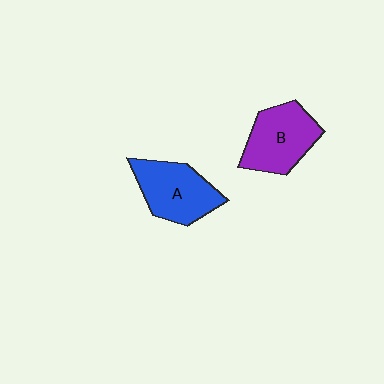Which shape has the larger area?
Shape A (blue).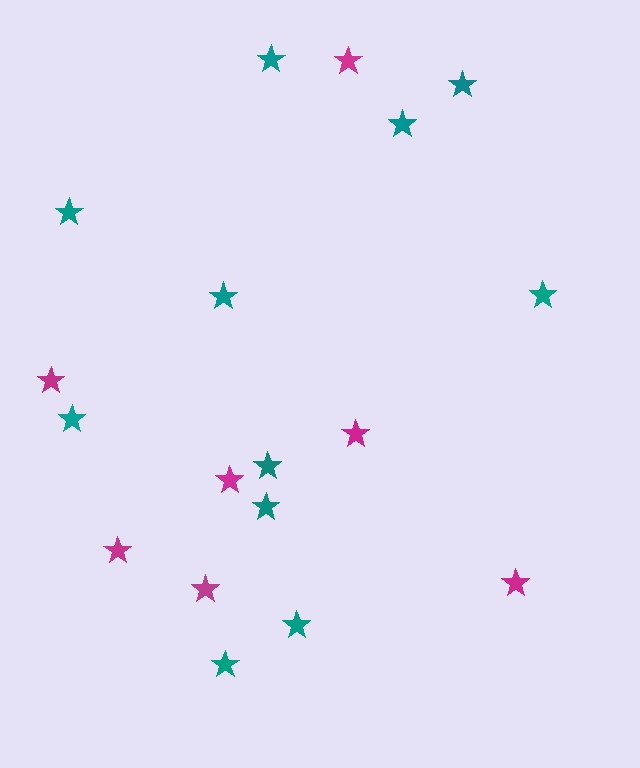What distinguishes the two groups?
There are 2 groups: one group of magenta stars (7) and one group of teal stars (11).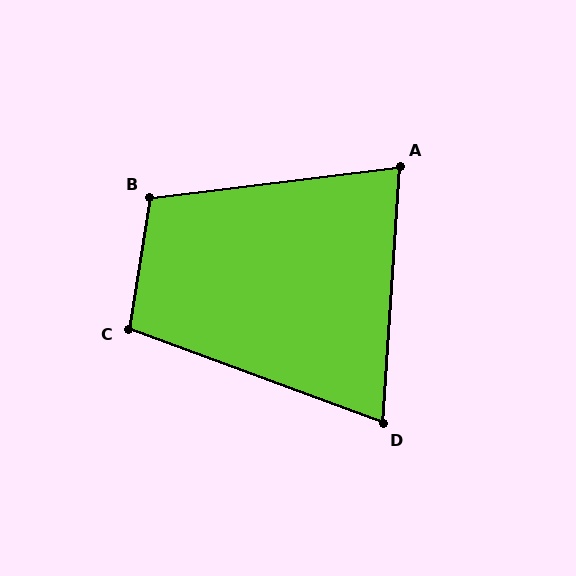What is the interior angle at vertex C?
Approximately 101 degrees (obtuse).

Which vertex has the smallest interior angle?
D, at approximately 74 degrees.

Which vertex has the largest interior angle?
B, at approximately 106 degrees.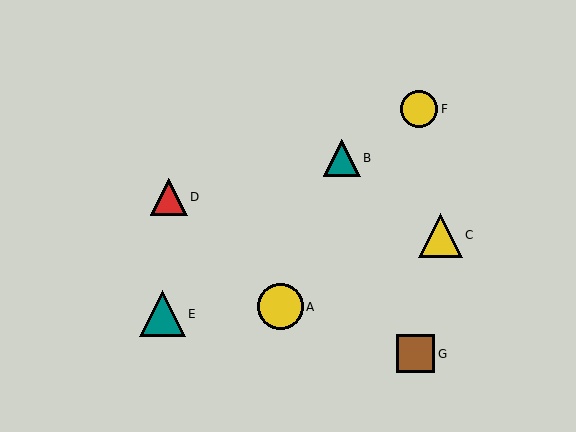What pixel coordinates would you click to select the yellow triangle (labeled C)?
Click at (440, 235) to select the yellow triangle C.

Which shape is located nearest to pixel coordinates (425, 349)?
The brown square (labeled G) at (416, 354) is nearest to that location.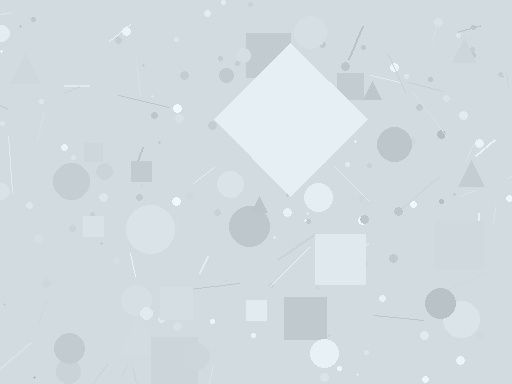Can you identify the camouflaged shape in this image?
The camouflaged shape is a diamond.